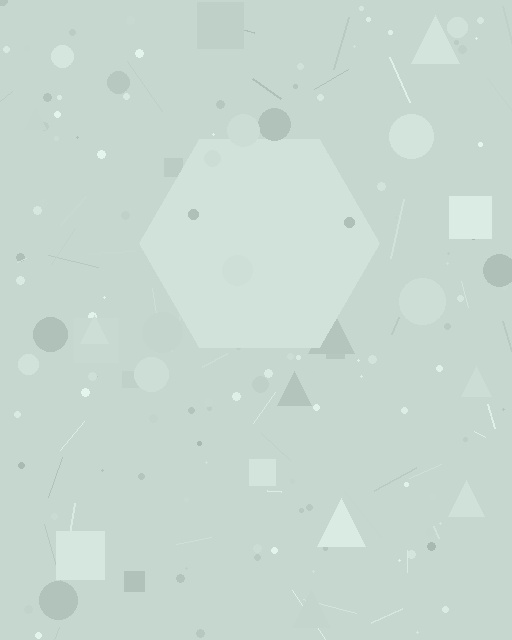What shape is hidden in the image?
A hexagon is hidden in the image.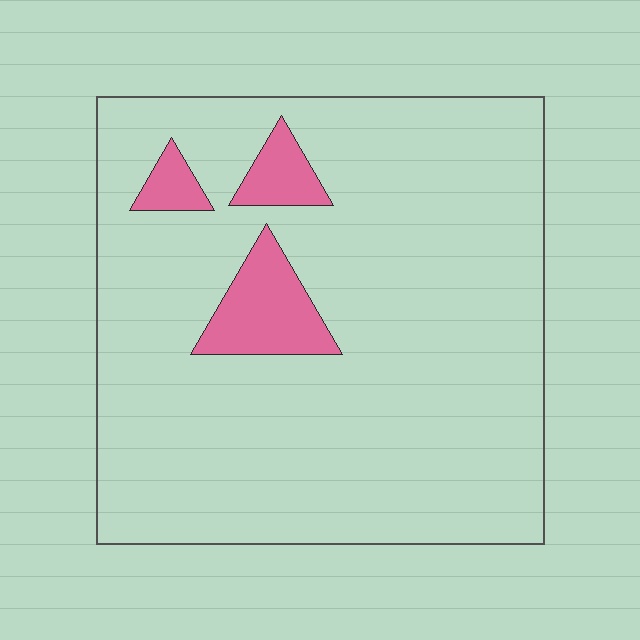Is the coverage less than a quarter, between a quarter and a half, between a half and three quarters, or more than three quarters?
Less than a quarter.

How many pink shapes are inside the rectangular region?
3.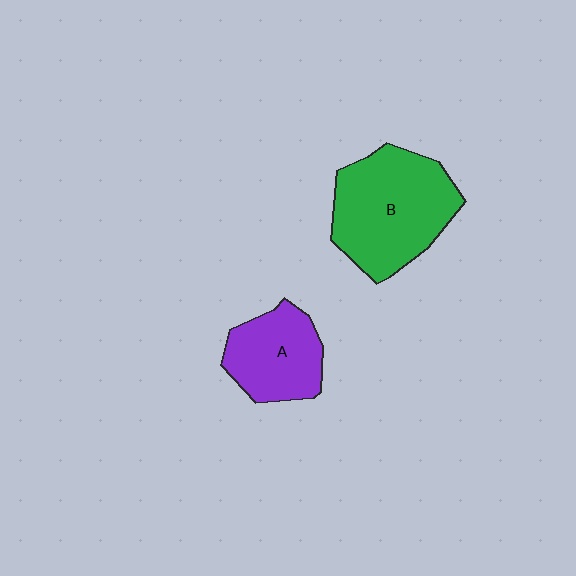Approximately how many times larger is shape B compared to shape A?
Approximately 1.6 times.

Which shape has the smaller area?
Shape A (purple).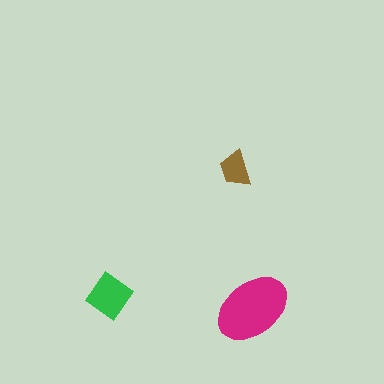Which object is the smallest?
The brown trapezoid.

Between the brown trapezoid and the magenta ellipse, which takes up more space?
The magenta ellipse.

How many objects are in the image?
There are 3 objects in the image.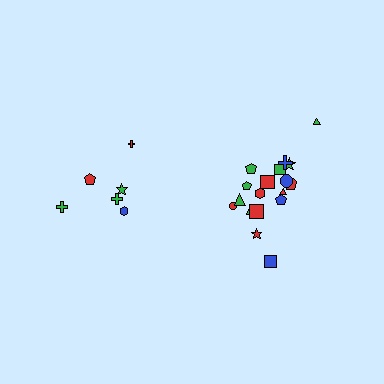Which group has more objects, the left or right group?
The right group.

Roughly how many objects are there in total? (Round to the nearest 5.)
Roughly 25 objects in total.